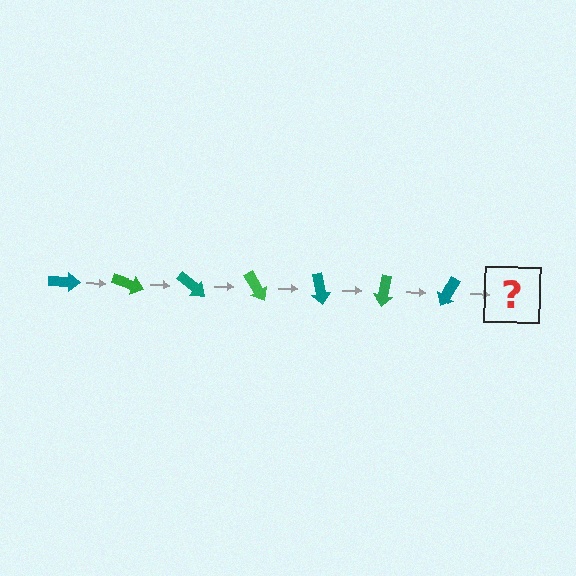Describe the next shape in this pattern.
It should be a green arrow, rotated 140 degrees from the start.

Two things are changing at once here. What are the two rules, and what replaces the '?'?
The two rules are that it rotates 20 degrees each step and the color cycles through teal and green. The '?' should be a green arrow, rotated 140 degrees from the start.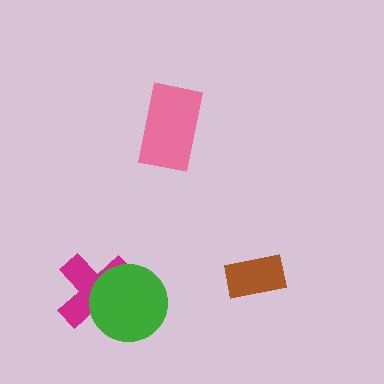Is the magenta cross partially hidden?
Yes, it is partially covered by another shape.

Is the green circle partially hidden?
No, no other shape covers it.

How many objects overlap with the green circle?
1 object overlaps with the green circle.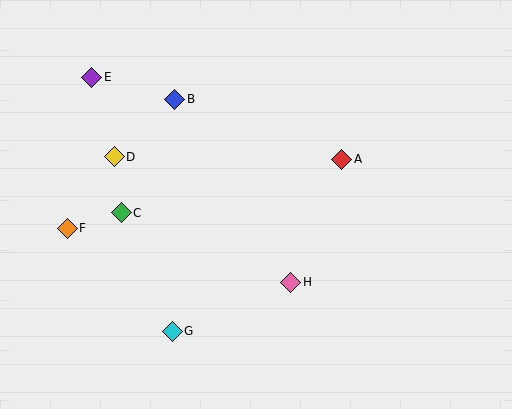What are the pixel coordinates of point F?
Point F is at (67, 228).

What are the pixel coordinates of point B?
Point B is at (175, 99).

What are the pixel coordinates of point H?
Point H is at (291, 282).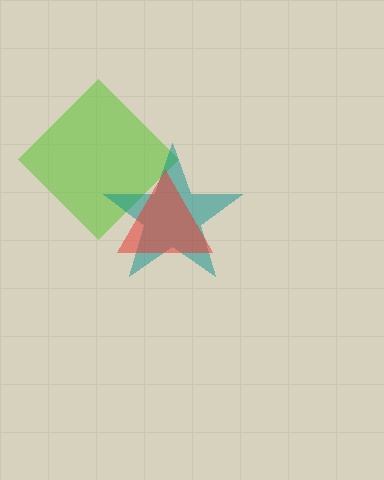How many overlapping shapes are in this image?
There are 3 overlapping shapes in the image.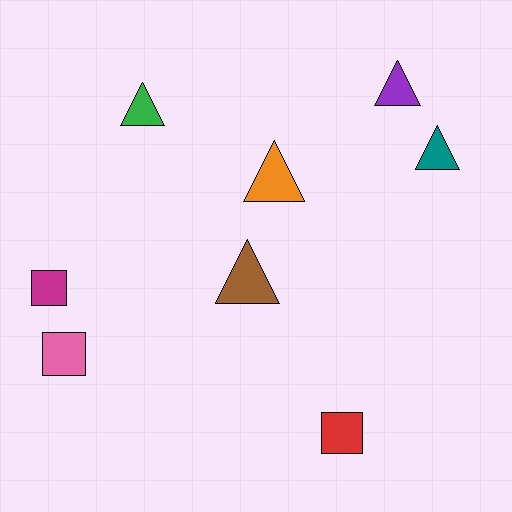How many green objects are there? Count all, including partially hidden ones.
There is 1 green object.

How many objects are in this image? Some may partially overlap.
There are 8 objects.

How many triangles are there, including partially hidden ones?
There are 5 triangles.